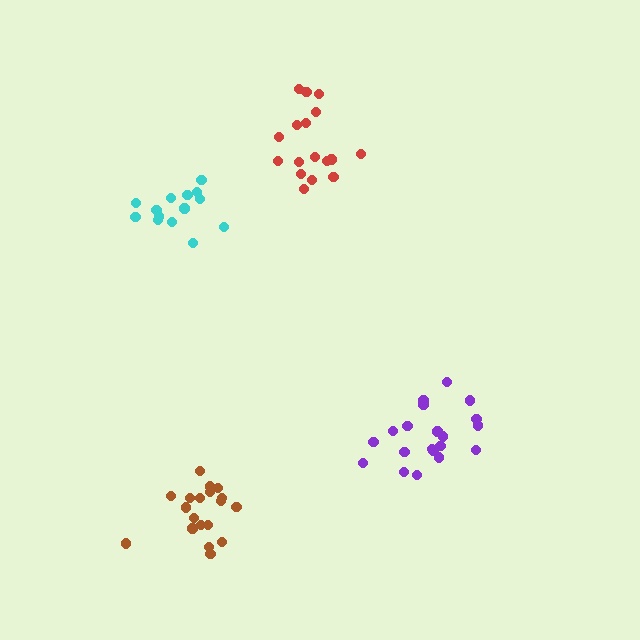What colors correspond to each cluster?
The clusters are colored: purple, red, cyan, brown.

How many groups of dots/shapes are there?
There are 4 groups.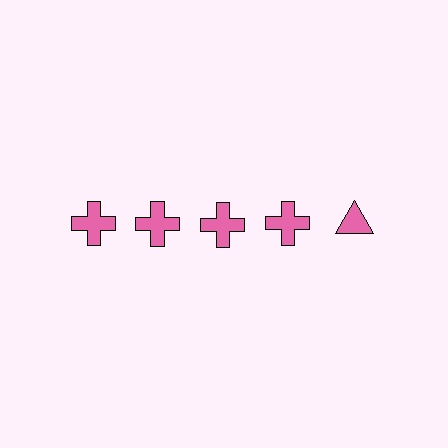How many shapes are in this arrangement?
There are 5 shapes arranged in a grid pattern.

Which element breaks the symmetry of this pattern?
The pink triangle in the top row, rightmost column breaks the symmetry. All other shapes are pink crosses.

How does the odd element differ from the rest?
It has a different shape: triangle instead of cross.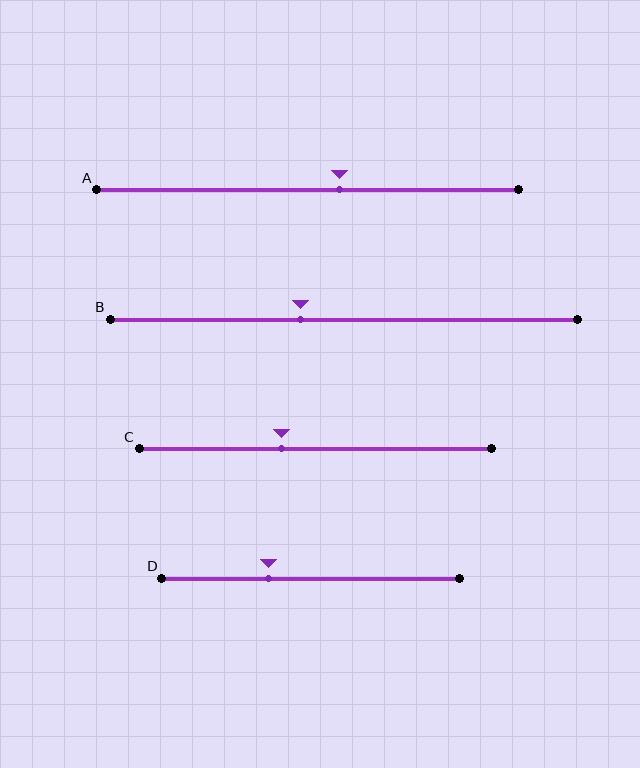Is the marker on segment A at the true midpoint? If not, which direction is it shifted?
No, the marker on segment A is shifted to the right by about 8% of the segment length.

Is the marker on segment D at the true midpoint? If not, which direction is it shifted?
No, the marker on segment D is shifted to the left by about 14% of the segment length.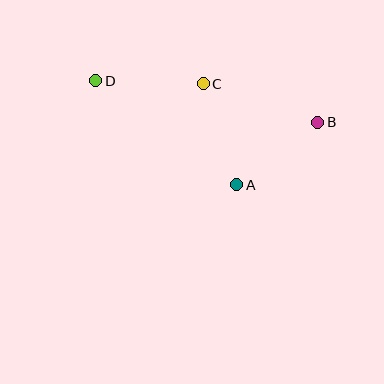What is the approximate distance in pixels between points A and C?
The distance between A and C is approximately 106 pixels.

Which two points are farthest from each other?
Points B and D are farthest from each other.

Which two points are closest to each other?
Points A and B are closest to each other.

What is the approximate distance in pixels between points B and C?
The distance between B and C is approximately 121 pixels.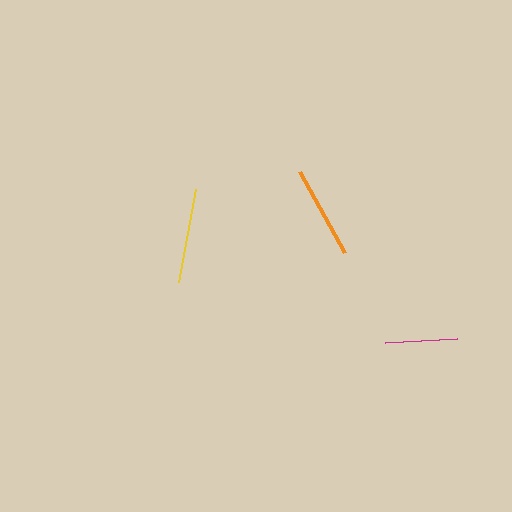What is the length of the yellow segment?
The yellow segment is approximately 95 pixels long.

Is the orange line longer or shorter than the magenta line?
The orange line is longer than the magenta line.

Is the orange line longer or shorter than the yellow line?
The yellow line is longer than the orange line.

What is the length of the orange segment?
The orange segment is approximately 93 pixels long.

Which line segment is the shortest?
The magenta line is the shortest at approximately 72 pixels.